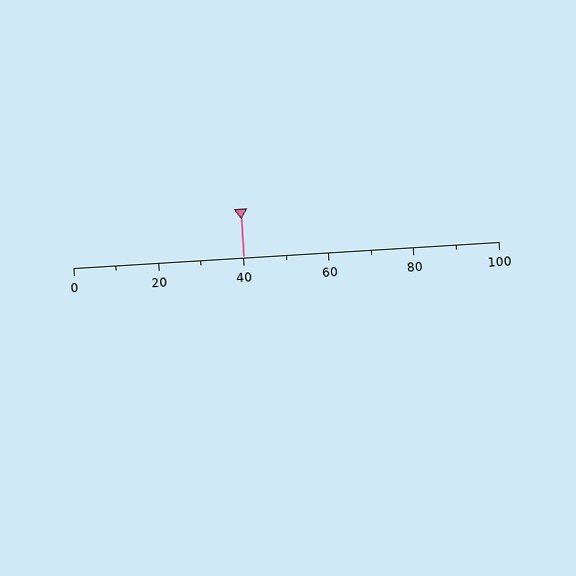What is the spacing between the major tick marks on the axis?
The major ticks are spaced 20 apart.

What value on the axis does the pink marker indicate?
The marker indicates approximately 40.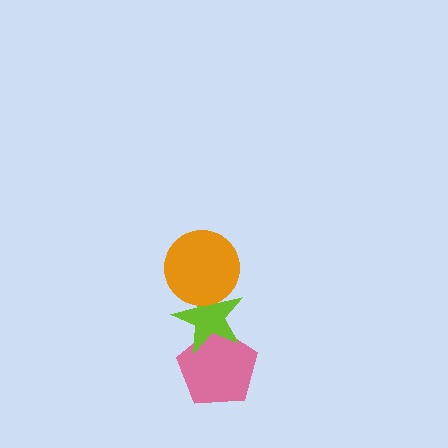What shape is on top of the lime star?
The orange circle is on top of the lime star.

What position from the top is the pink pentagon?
The pink pentagon is 3rd from the top.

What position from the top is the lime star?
The lime star is 2nd from the top.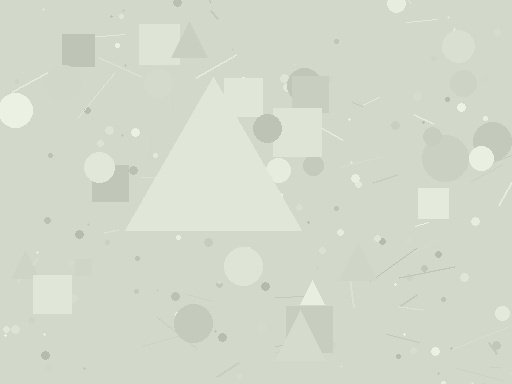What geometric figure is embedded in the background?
A triangle is embedded in the background.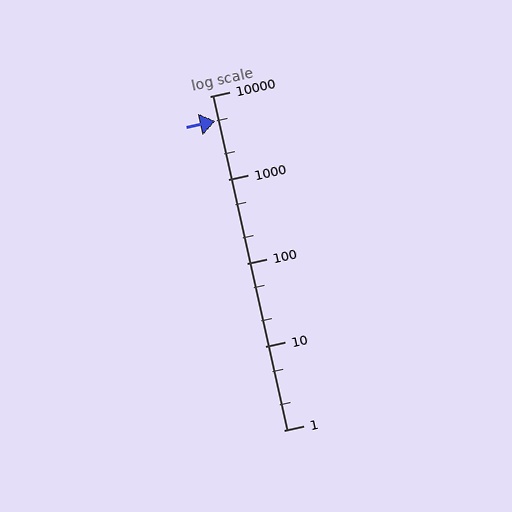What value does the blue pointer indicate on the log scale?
The pointer indicates approximately 5000.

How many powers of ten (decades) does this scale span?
The scale spans 4 decades, from 1 to 10000.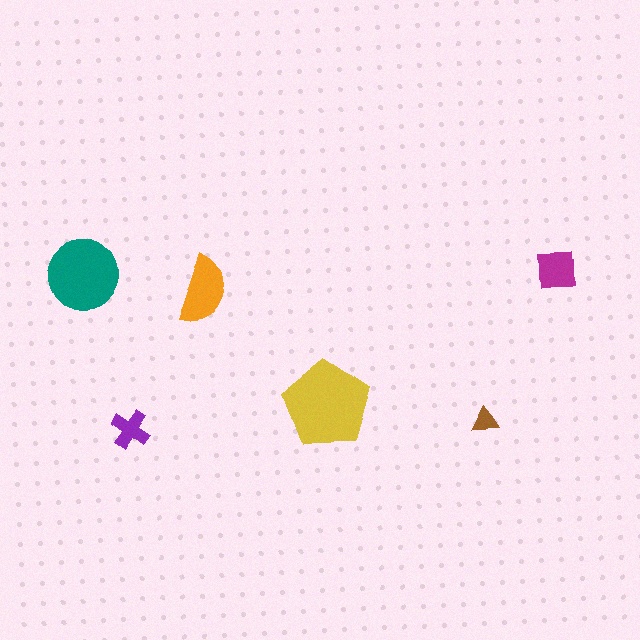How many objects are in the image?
There are 6 objects in the image.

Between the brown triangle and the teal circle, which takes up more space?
The teal circle.